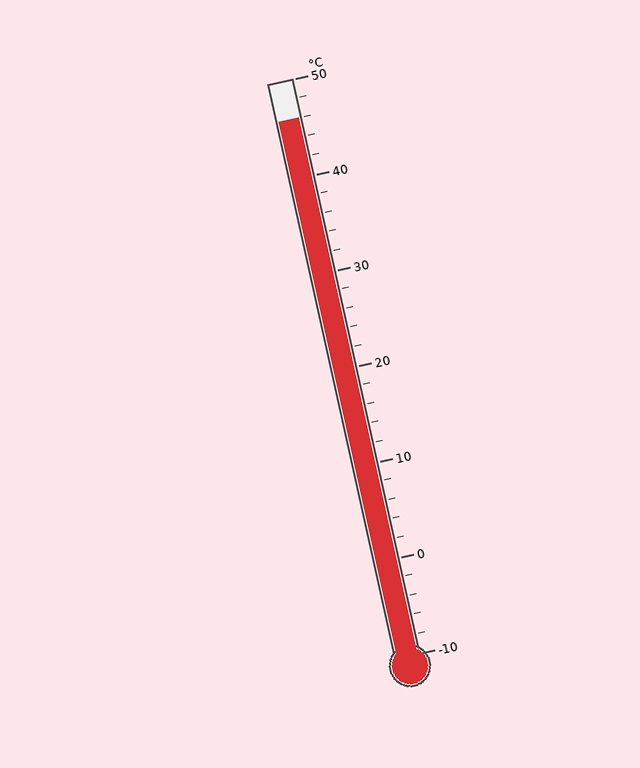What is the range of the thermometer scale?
The thermometer scale ranges from -10°C to 50°C.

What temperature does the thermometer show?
The thermometer shows approximately 46°C.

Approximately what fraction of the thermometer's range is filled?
The thermometer is filled to approximately 95% of its range.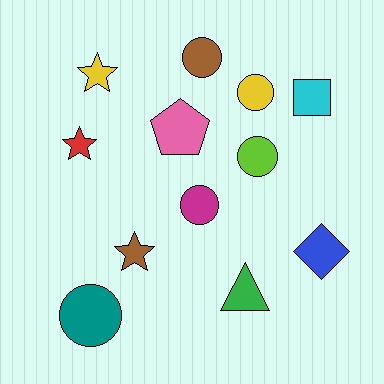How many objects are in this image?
There are 12 objects.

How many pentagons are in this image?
There is 1 pentagon.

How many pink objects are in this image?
There is 1 pink object.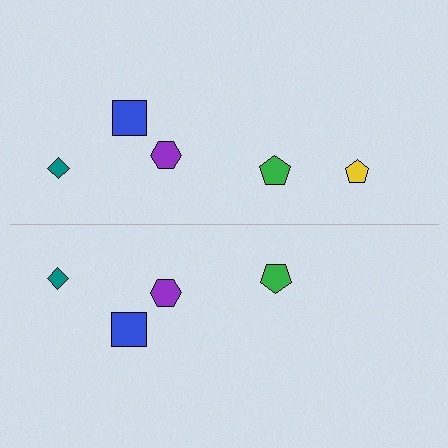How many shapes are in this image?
There are 9 shapes in this image.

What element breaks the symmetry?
A yellow pentagon is missing from the bottom side.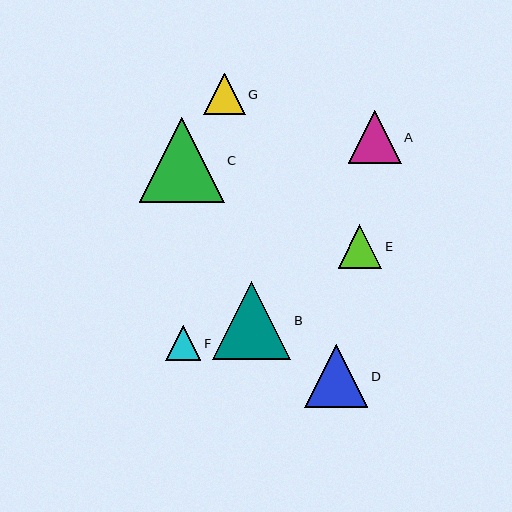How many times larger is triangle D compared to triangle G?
Triangle D is approximately 1.5 times the size of triangle G.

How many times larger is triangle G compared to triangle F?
Triangle G is approximately 1.2 times the size of triangle F.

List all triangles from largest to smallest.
From largest to smallest: C, B, D, A, E, G, F.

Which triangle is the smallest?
Triangle F is the smallest with a size of approximately 35 pixels.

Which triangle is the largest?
Triangle C is the largest with a size of approximately 85 pixels.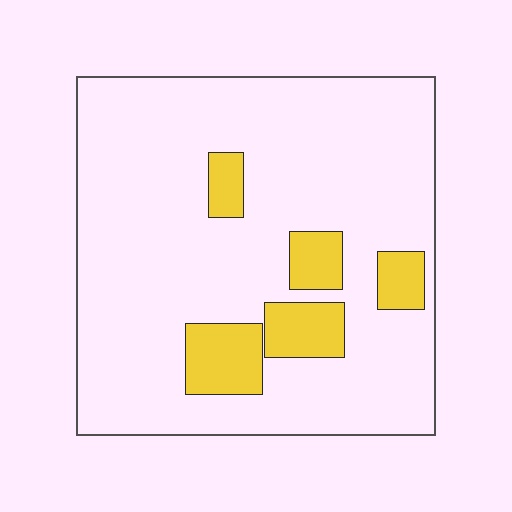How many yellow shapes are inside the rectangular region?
5.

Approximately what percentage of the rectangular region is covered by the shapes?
Approximately 15%.